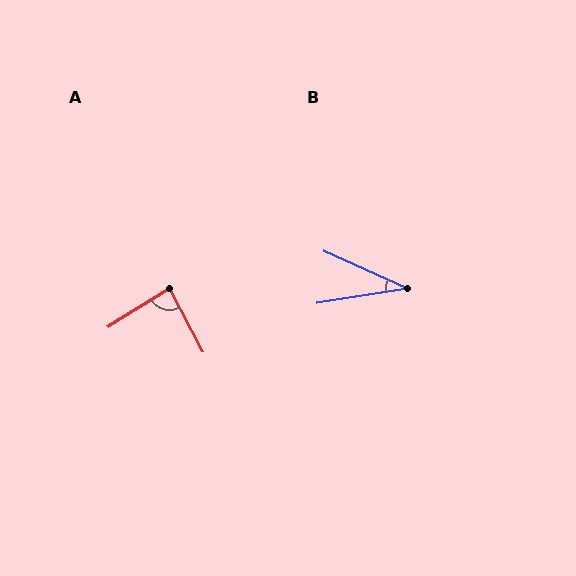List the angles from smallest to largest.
B (34°), A (86°).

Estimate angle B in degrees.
Approximately 34 degrees.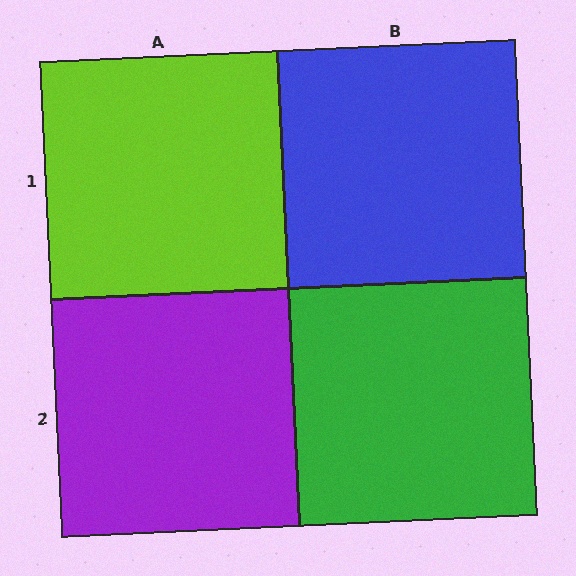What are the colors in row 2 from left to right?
Purple, green.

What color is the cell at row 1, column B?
Blue.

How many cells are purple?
1 cell is purple.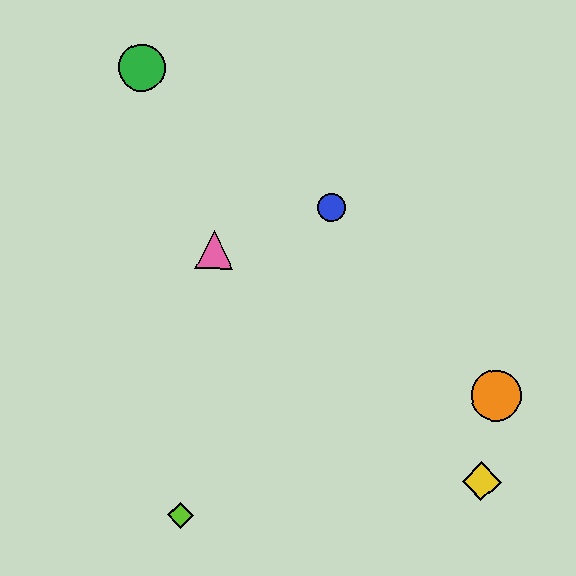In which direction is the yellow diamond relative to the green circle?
The yellow diamond is below the green circle.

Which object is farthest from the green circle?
The yellow diamond is farthest from the green circle.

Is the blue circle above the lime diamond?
Yes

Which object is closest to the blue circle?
The pink triangle is closest to the blue circle.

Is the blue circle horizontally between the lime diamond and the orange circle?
Yes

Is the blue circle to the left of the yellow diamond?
Yes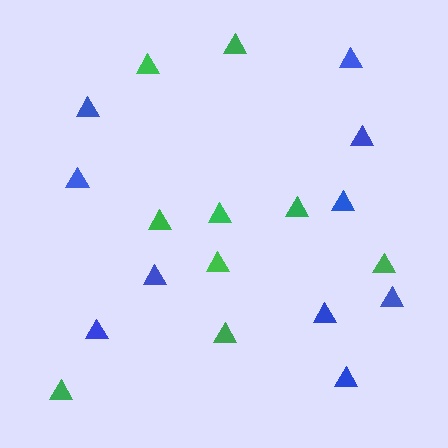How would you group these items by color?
There are 2 groups: one group of blue triangles (10) and one group of green triangles (9).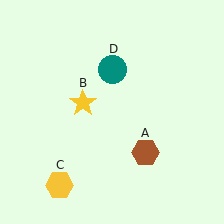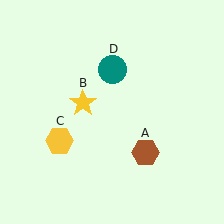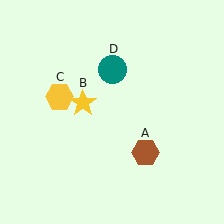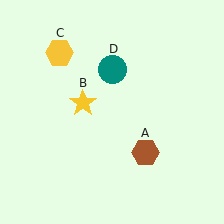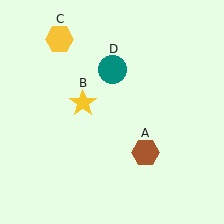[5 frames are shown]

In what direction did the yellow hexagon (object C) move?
The yellow hexagon (object C) moved up.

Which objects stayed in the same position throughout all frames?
Brown hexagon (object A) and yellow star (object B) and teal circle (object D) remained stationary.